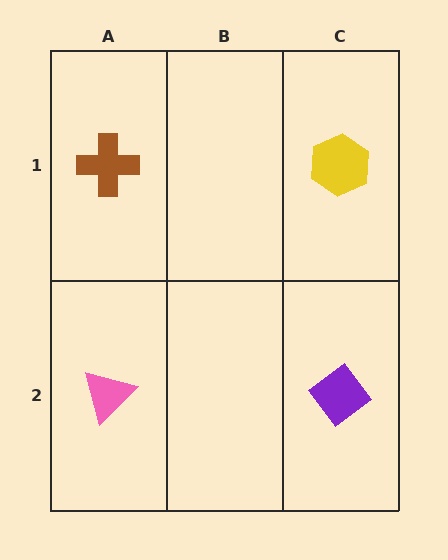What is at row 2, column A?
A pink triangle.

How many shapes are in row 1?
2 shapes.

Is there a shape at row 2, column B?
No, that cell is empty.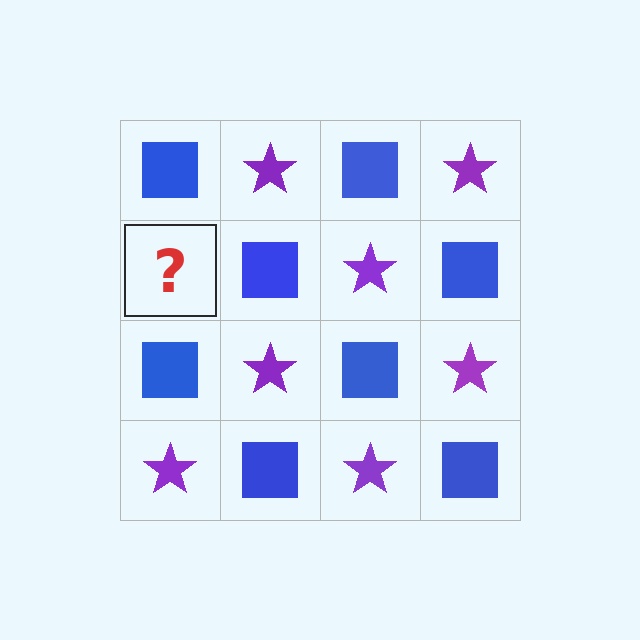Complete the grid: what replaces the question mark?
The question mark should be replaced with a purple star.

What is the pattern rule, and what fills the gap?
The rule is that it alternates blue square and purple star in a checkerboard pattern. The gap should be filled with a purple star.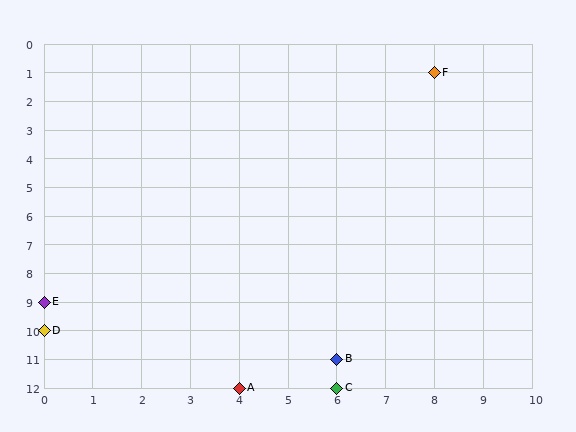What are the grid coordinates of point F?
Point F is at grid coordinates (8, 1).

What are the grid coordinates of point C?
Point C is at grid coordinates (6, 12).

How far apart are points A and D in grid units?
Points A and D are 4 columns and 2 rows apart (about 4.5 grid units diagonally).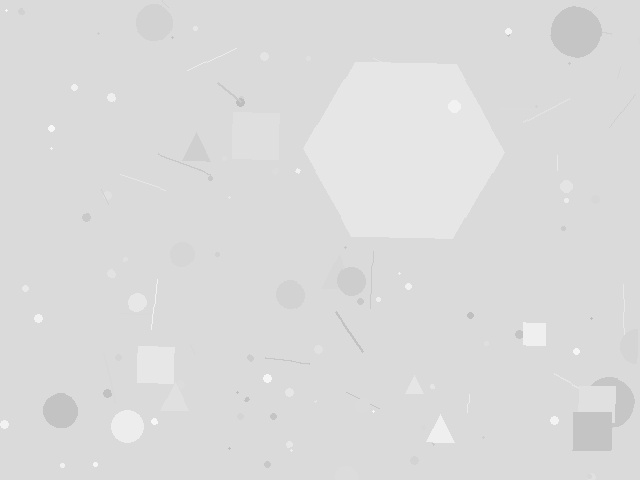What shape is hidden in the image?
A hexagon is hidden in the image.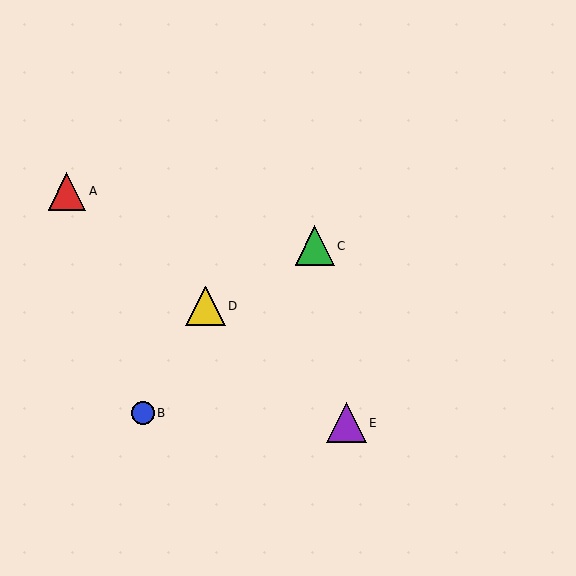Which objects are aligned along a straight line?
Objects A, D, E are aligned along a straight line.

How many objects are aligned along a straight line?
3 objects (A, D, E) are aligned along a straight line.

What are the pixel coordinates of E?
Object E is at (346, 423).